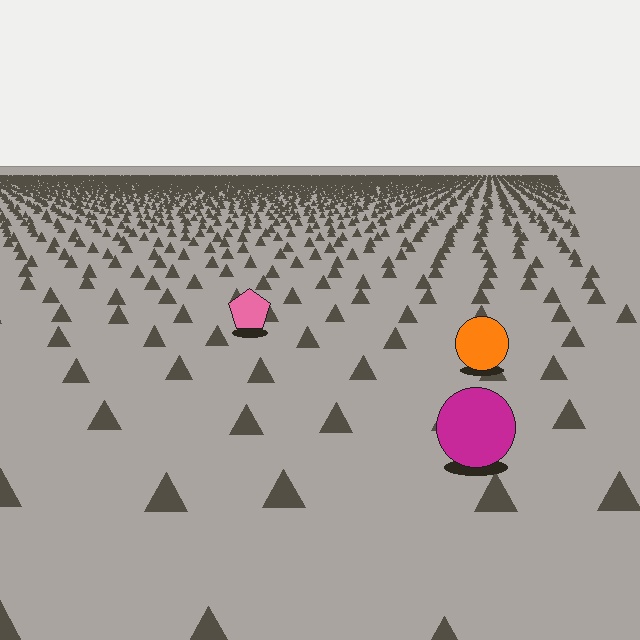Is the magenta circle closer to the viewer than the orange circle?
Yes. The magenta circle is closer — you can tell from the texture gradient: the ground texture is coarser near it.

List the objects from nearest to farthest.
From nearest to farthest: the magenta circle, the orange circle, the pink pentagon.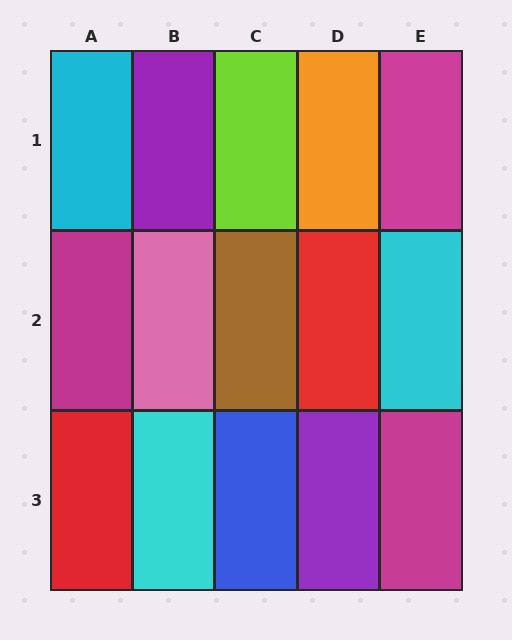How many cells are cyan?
3 cells are cyan.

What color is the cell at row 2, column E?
Cyan.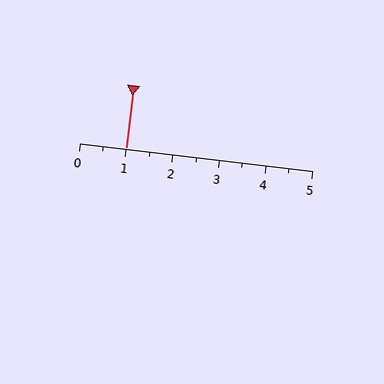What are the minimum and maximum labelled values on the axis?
The axis runs from 0 to 5.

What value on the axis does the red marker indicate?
The marker indicates approximately 1.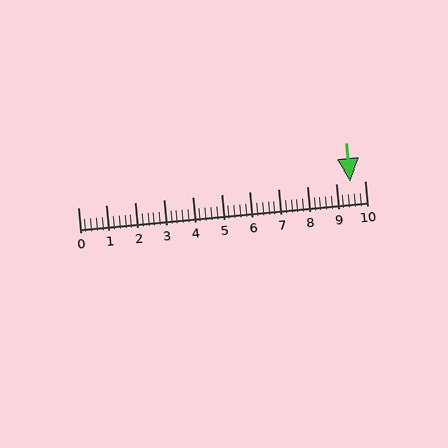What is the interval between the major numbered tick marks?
The major tick marks are spaced 1 units apart.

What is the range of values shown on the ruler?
The ruler shows values from 0 to 10.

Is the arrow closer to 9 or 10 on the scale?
The arrow is closer to 10.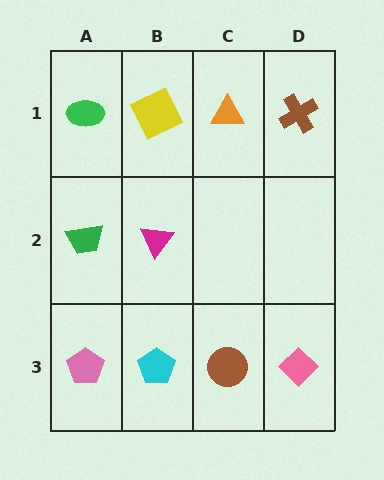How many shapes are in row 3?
4 shapes.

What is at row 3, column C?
A brown circle.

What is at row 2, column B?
A magenta triangle.